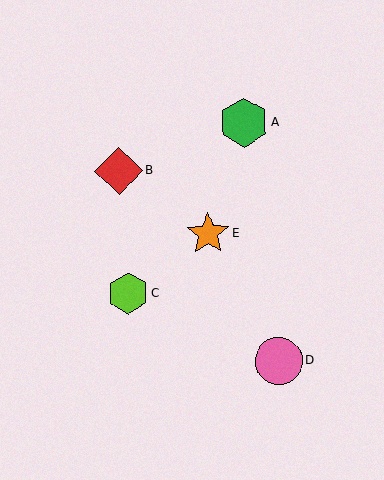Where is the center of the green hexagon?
The center of the green hexagon is at (244, 123).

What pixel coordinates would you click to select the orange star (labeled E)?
Click at (208, 234) to select the orange star E.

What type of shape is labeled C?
Shape C is a lime hexagon.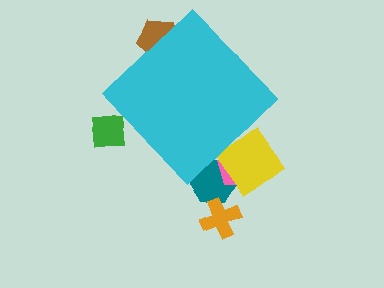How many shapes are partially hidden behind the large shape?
5 shapes are partially hidden.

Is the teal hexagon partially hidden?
Yes, the teal hexagon is partially hidden behind the cyan diamond.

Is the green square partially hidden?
Yes, the green square is partially hidden behind the cyan diamond.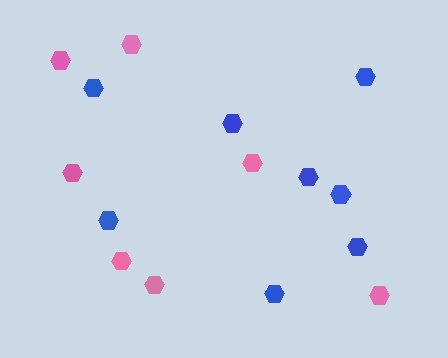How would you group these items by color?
There are 2 groups: one group of pink hexagons (7) and one group of blue hexagons (8).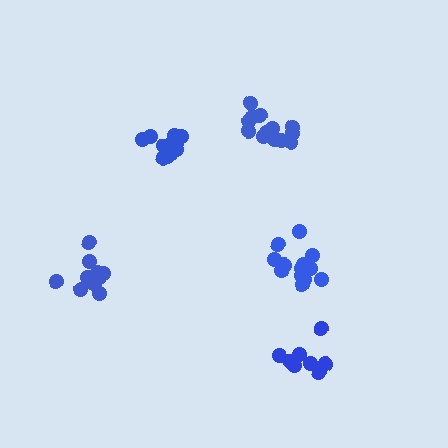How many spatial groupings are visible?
There are 5 spatial groupings.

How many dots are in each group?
Group 1: 13 dots, Group 2: 12 dots, Group 3: 13 dots, Group 4: 10 dots, Group 5: 8 dots (56 total).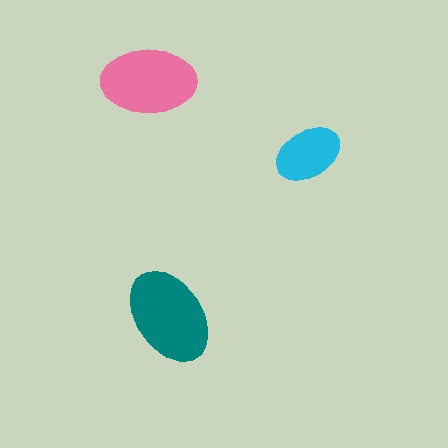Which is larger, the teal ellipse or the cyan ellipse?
The teal one.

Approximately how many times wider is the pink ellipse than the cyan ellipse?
About 1.5 times wider.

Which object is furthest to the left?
The pink ellipse is leftmost.